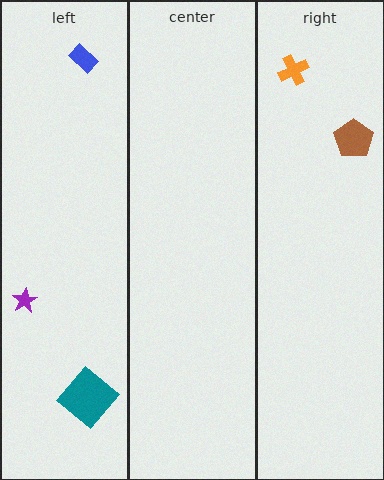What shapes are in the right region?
The orange cross, the brown pentagon.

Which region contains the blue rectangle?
The left region.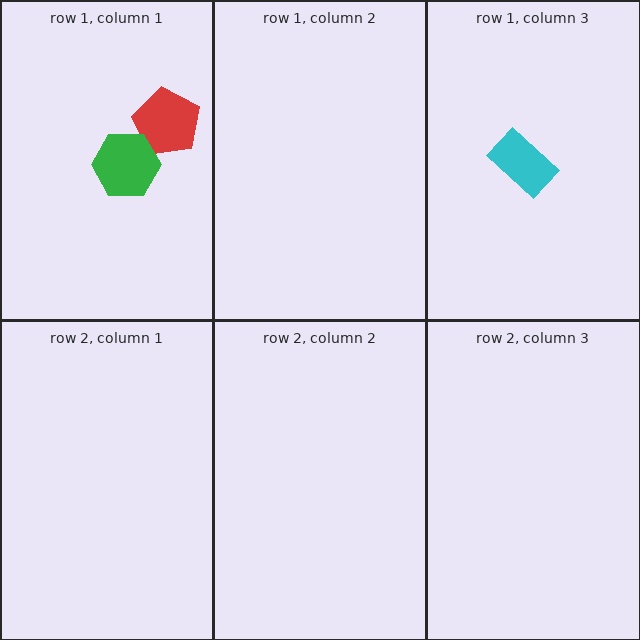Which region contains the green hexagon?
The row 1, column 1 region.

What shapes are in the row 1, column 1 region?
The red pentagon, the green hexagon.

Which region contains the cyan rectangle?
The row 1, column 3 region.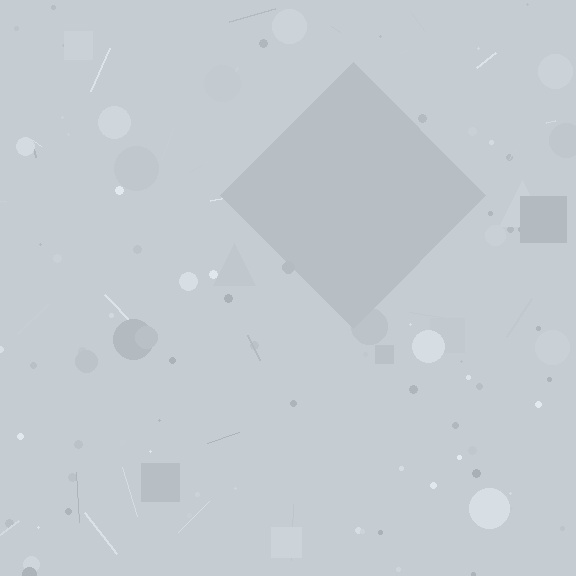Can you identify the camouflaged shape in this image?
The camouflaged shape is a diamond.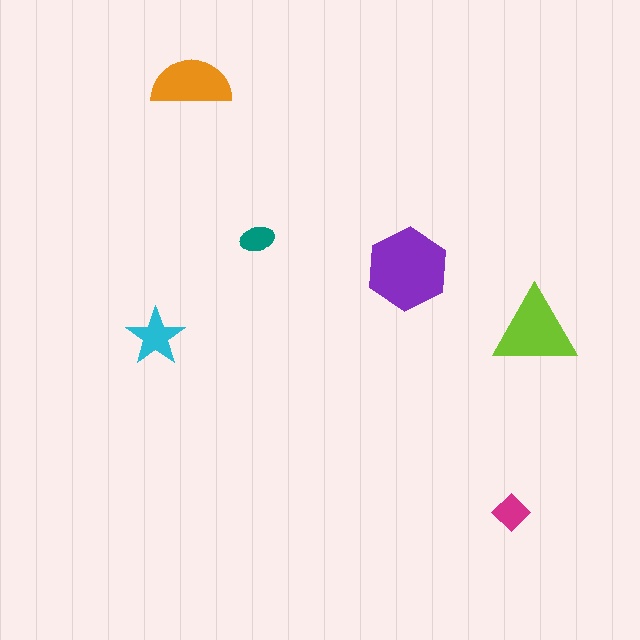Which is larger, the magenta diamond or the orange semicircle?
The orange semicircle.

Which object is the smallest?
The teal ellipse.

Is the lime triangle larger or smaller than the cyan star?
Larger.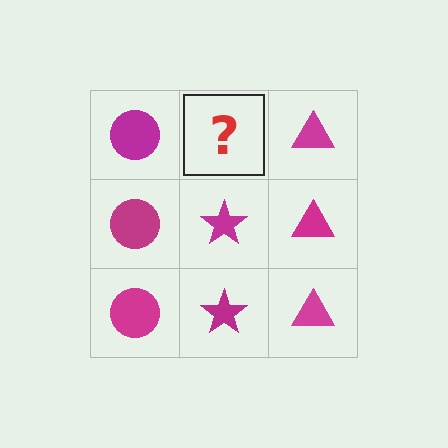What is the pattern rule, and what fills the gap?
The rule is that each column has a consistent shape. The gap should be filled with a magenta star.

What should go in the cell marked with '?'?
The missing cell should contain a magenta star.